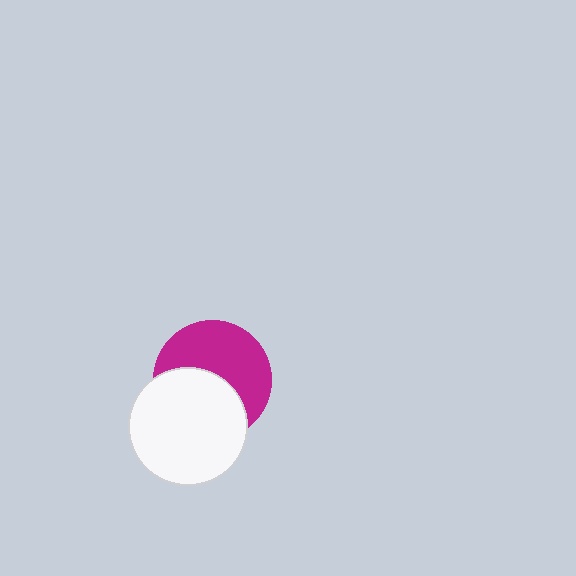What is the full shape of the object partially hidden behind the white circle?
The partially hidden object is a magenta circle.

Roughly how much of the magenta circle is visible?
About half of it is visible (roughly 54%).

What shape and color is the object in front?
The object in front is a white circle.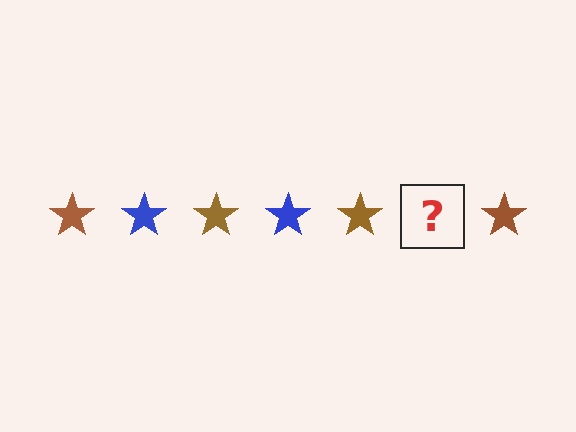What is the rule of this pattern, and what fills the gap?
The rule is that the pattern cycles through brown, blue stars. The gap should be filled with a blue star.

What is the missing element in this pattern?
The missing element is a blue star.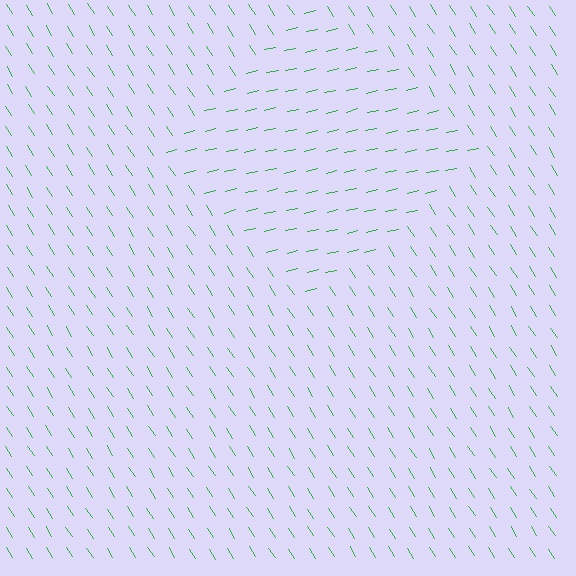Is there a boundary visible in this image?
Yes, there is a texture boundary formed by a change in line orientation.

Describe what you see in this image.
The image is filled with small green line segments. A diamond region in the image has lines oriented differently from the surrounding lines, creating a visible texture boundary.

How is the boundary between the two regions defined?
The boundary is defined purely by a change in line orientation (approximately 71 degrees difference). All lines are the same color and thickness.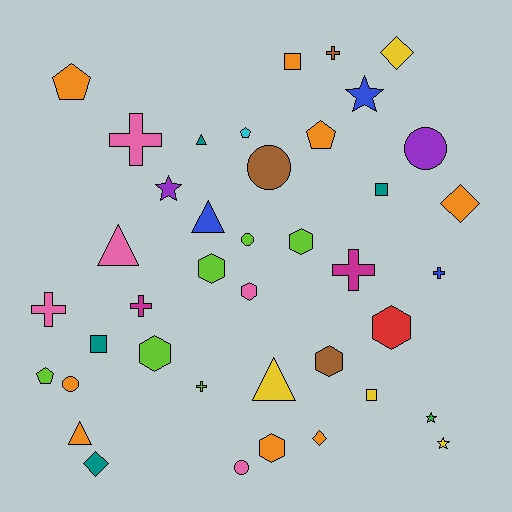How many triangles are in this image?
There are 5 triangles.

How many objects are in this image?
There are 40 objects.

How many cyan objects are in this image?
There is 1 cyan object.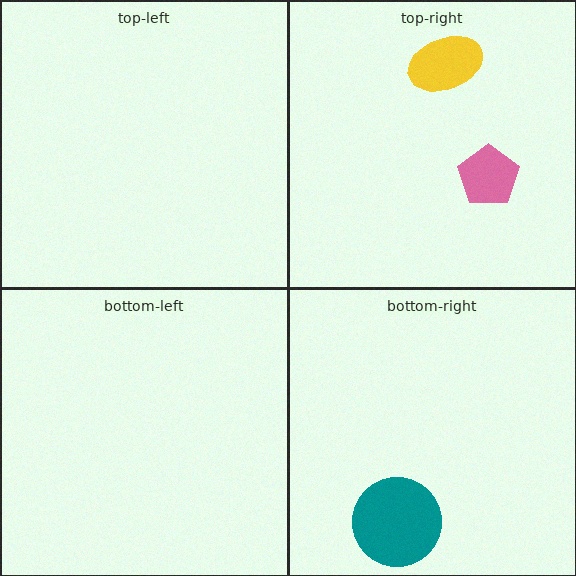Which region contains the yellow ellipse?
The top-right region.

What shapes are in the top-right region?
The yellow ellipse, the pink pentagon.